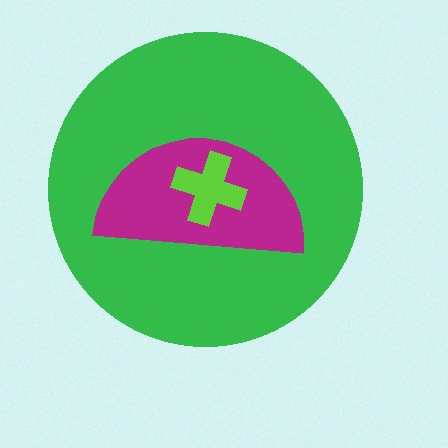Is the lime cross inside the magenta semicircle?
Yes.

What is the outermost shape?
The green circle.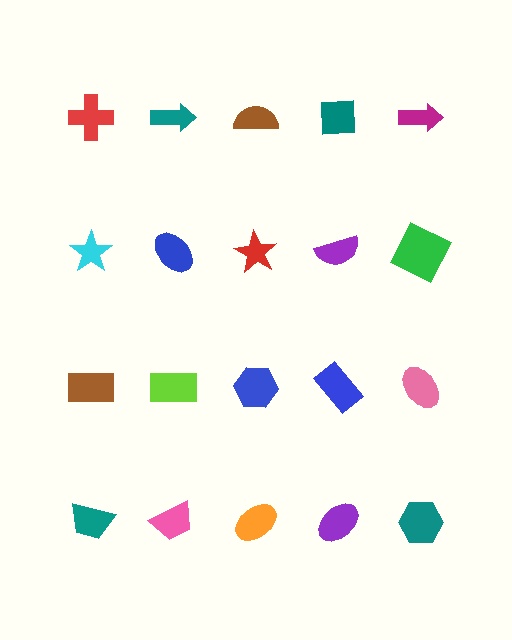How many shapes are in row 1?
5 shapes.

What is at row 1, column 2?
A teal arrow.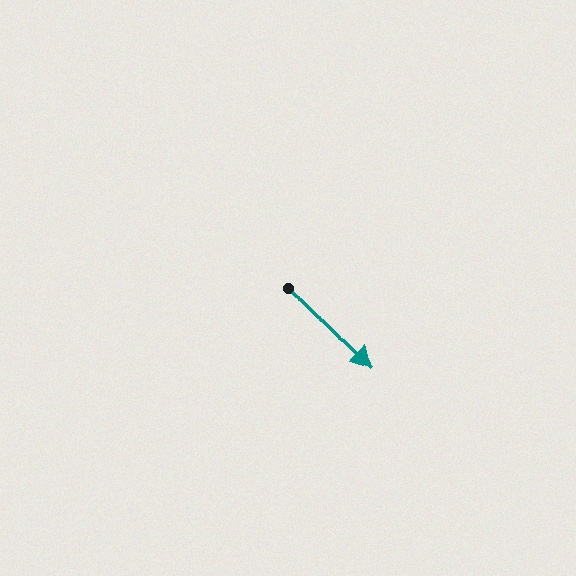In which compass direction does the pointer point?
Southeast.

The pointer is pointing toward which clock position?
Roughly 5 o'clock.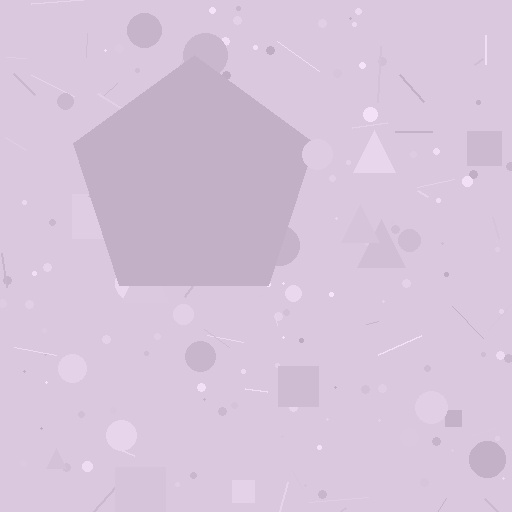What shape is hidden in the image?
A pentagon is hidden in the image.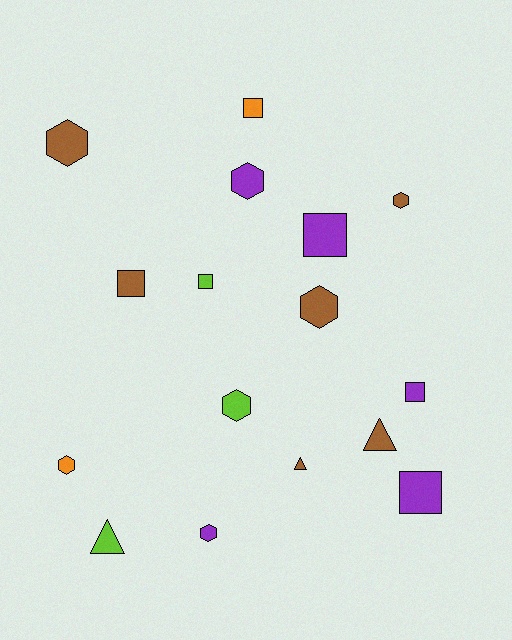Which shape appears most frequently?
Hexagon, with 7 objects.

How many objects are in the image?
There are 16 objects.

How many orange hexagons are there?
There is 1 orange hexagon.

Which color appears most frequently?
Brown, with 6 objects.